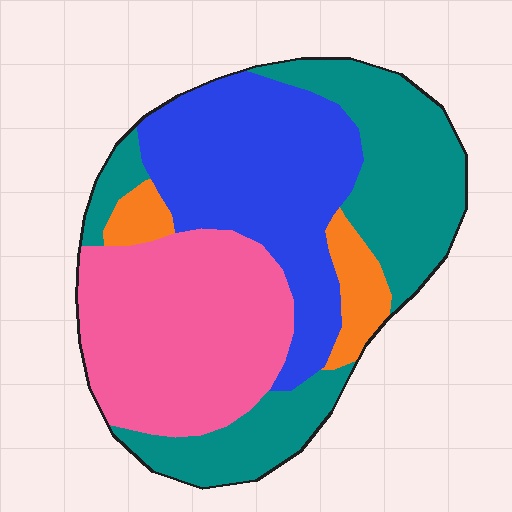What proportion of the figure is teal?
Teal covers about 30% of the figure.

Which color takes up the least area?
Orange, at roughly 10%.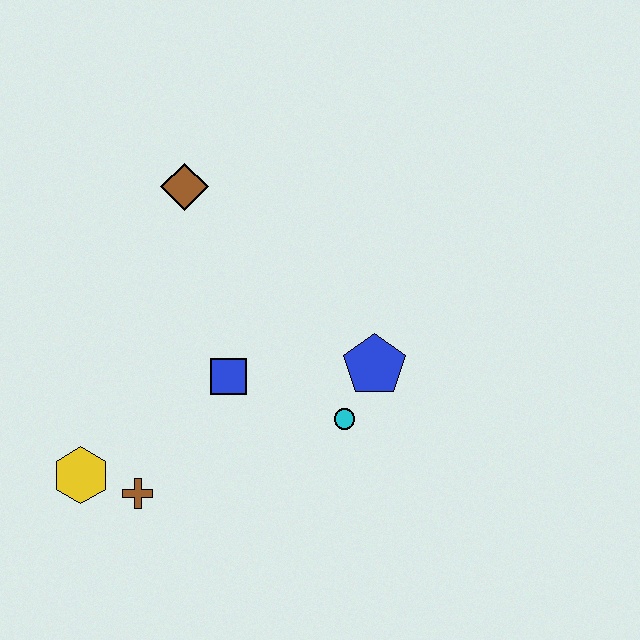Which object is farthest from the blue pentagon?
The yellow hexagon is farthest from the blue pentagon.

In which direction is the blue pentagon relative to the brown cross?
The blue pentagon is to the right of the brown cross.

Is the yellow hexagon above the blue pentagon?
No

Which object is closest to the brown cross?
The yellow hexagon is closest to the brown cross.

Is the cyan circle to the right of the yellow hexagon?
Yes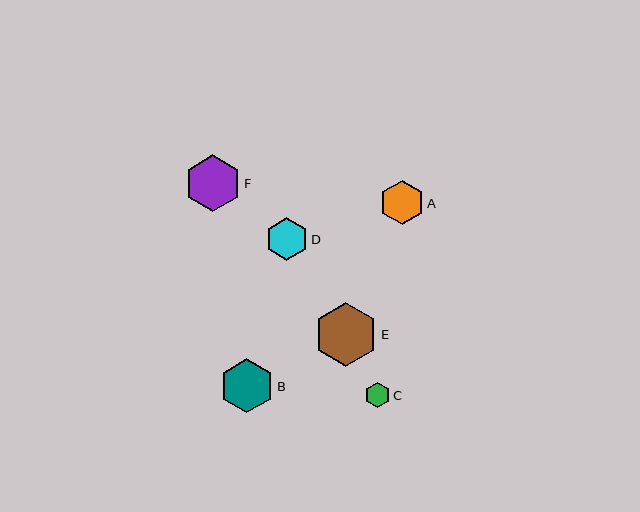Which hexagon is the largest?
Hexagon E is the largest with a size of approximately 64 pixels.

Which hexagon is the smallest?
Hexagon C is the smallest with a size of approximately 25 pixels.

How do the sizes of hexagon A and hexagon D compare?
Hexagon A and hexagon D are approximately the same size.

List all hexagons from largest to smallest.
From largest to smallest: E, F, B, A, D, C.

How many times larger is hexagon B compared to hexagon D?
Hexagon B is approximately 1.3 times the size of hexagon D.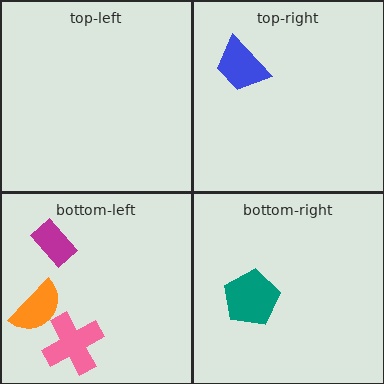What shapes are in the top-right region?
The blue trapezoid.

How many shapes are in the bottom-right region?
1.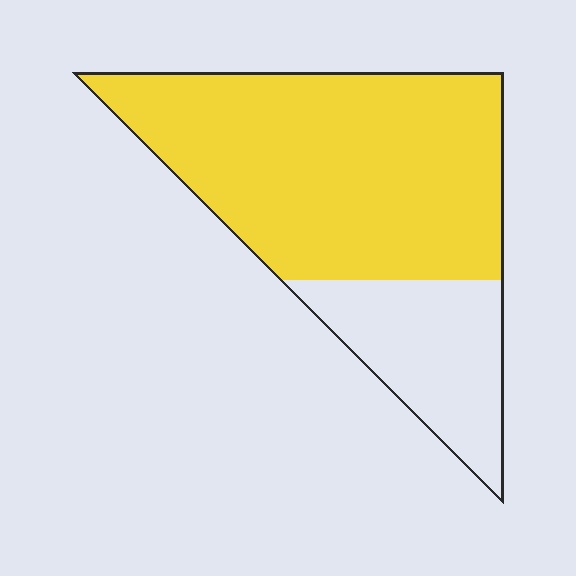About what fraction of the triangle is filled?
About three quarters (3/4).